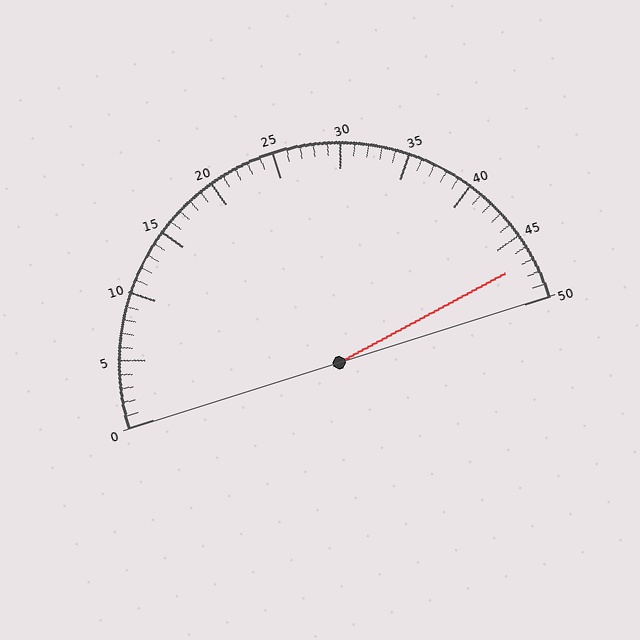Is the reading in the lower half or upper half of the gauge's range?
The reading is in the upper half of the range (0 to 50).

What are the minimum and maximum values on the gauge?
The gauge ranges from 0 to 50.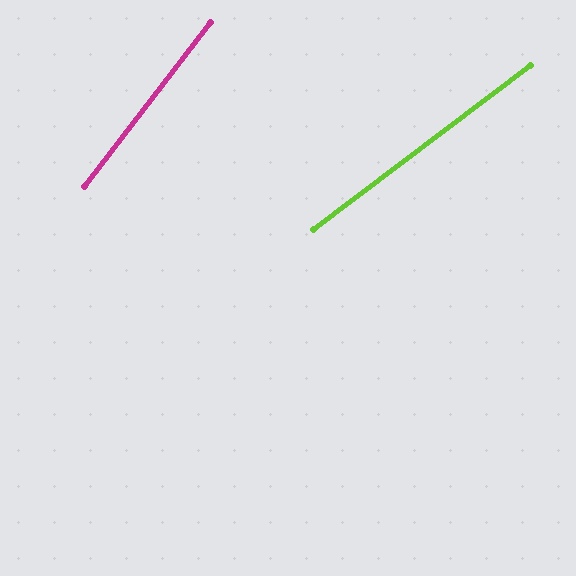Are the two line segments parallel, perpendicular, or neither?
Neither parallel nor perpendicular — they differ by about 15°.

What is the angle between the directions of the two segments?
Approximately 15 degrees.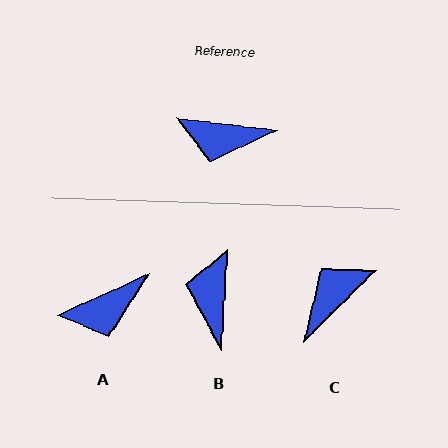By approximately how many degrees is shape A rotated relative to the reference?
Approximately 31 degrees counter-clockwise.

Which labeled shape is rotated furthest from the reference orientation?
C, about 128 degrees away.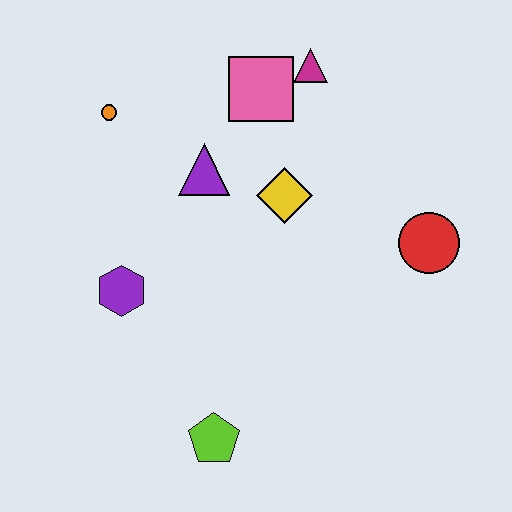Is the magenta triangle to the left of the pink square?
No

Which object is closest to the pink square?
The magenta triangle is closest to the pink square.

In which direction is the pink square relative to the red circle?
The pink square is to the left of the red circle.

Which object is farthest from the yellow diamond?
The lime pentagon is farthest from the yellow diamond.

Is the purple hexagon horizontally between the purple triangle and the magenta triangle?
No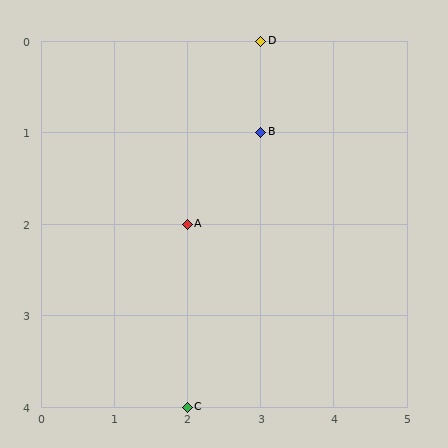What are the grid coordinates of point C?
Point C is at grid coordinates (2, 4).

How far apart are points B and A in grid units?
Points B and A are 1 column and 1 row apart (about 1.4 grid units diagonally).